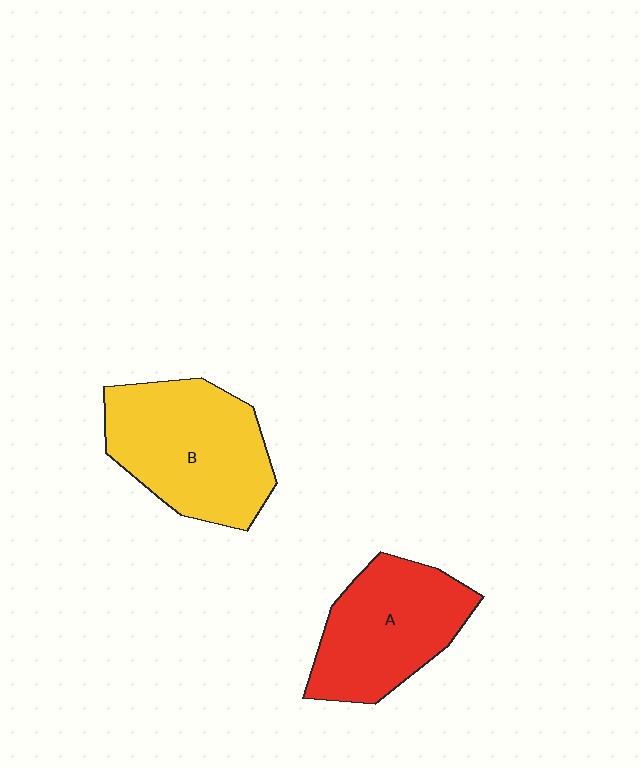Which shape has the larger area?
Shape B (yellow).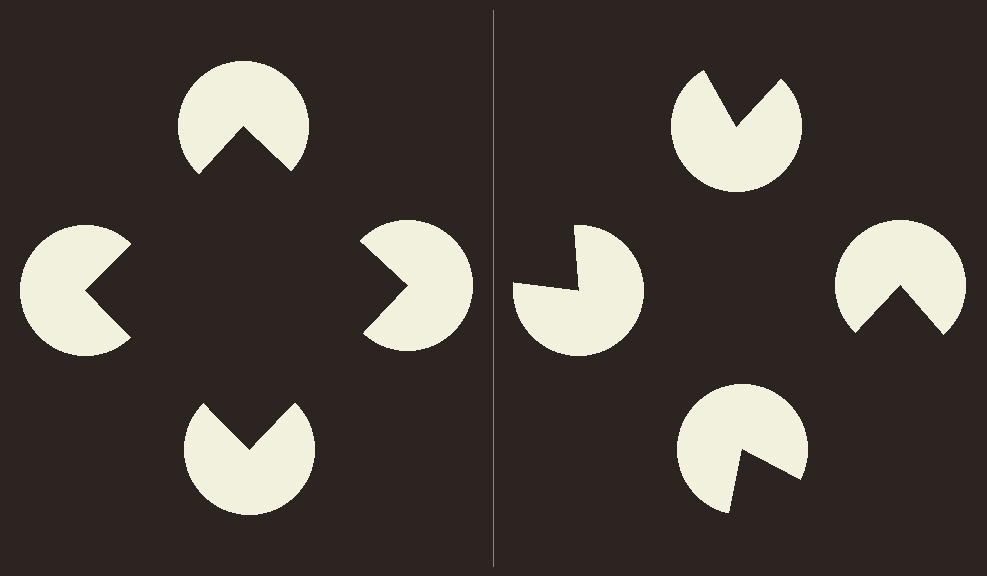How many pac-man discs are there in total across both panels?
8 — 4 on each side.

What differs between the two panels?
The pac-man discs are positioned identically on both sides; only the wedge orientations differ. On the left they align to a square; on the right they are misaligned.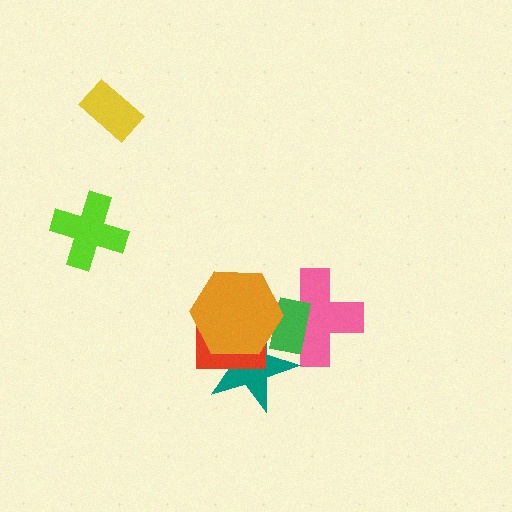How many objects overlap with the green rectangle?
3 objects overlap with the green rectangle.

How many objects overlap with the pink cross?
3 objects overlap with the pink cross.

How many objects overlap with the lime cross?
0 objects overlap with the lime cross.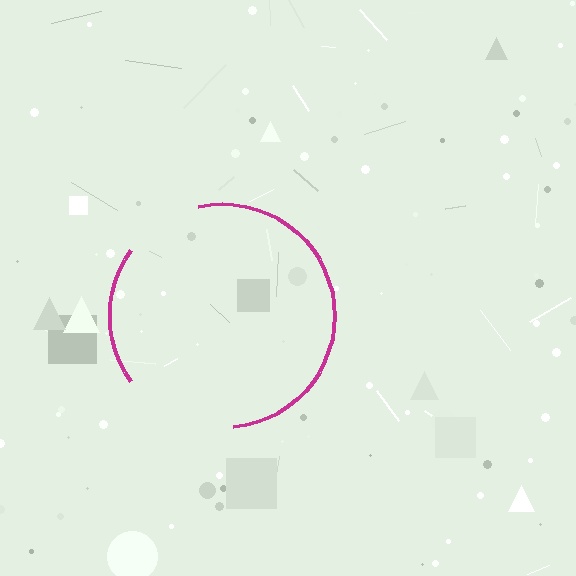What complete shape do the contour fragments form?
The contour fragments form a circle.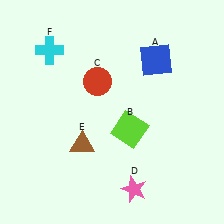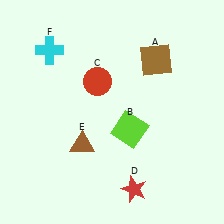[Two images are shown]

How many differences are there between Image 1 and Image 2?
There are 2 differences between the two images.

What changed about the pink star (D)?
In Image 1, D is pink. In Image 2, it changed to red.